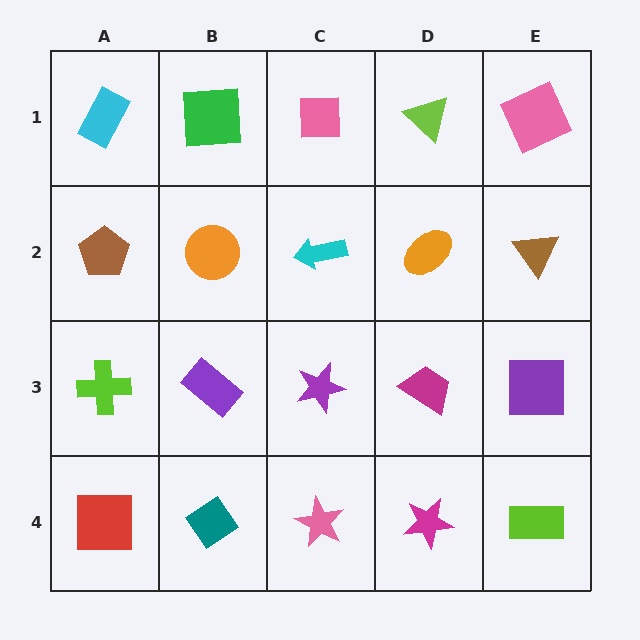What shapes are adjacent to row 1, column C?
A cyan arrow (row 2, column C), a green square (row 1, column B), a lime triangle (row 1, column D).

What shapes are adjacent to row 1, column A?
A brown pentagon (row 2, column A), a green square (row 1, column B).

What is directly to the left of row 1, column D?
A pink square.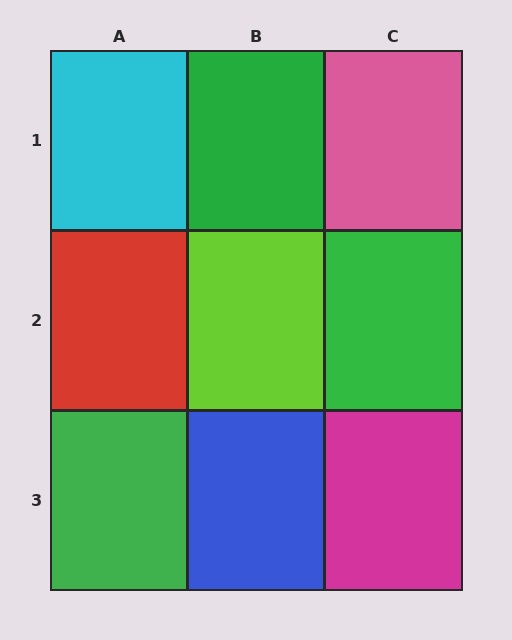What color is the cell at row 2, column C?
Green.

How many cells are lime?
1 cell is lime.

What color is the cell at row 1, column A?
Cyan.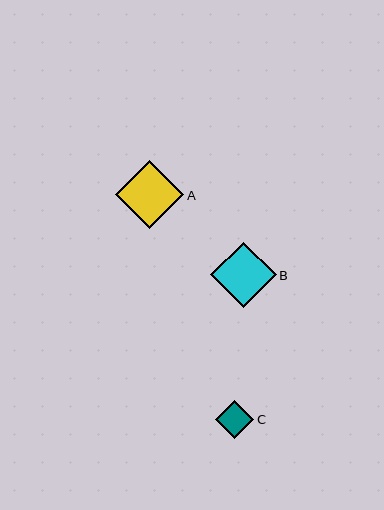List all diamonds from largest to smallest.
From largest to smallest: A, B, C.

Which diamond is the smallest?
Diamond C is the smallest with a size of approximately 38 pixels.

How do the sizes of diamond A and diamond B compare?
Diamond A and diamond B are approximately the same size.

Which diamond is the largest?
Diamond A is the largest with a size of approximately 68 pixels.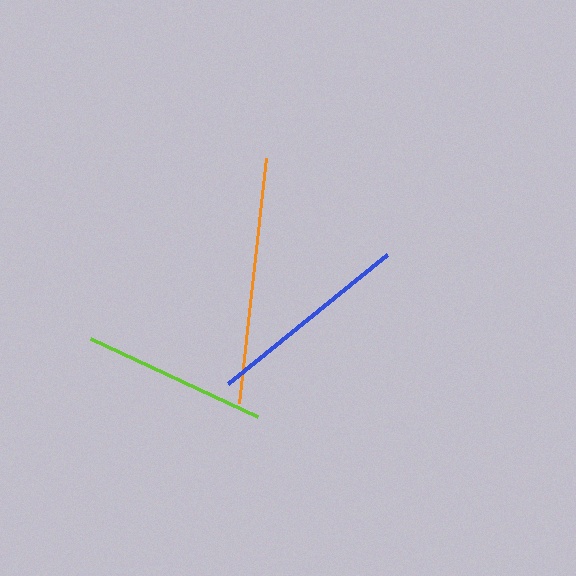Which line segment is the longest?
The orange line is the longest at approximately 247 pixels.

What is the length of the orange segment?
The orange segment is approximately 247 pixels long.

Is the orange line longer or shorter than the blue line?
The orange line is longer than the blue line.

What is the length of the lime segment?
The lime segment is approximately 184 pixels long.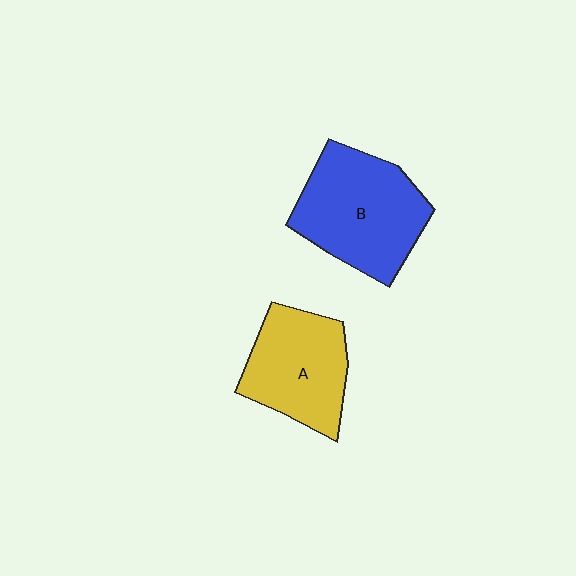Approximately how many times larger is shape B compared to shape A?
Approximately 1.2 times.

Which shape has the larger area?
Shape B (blue).